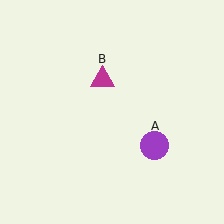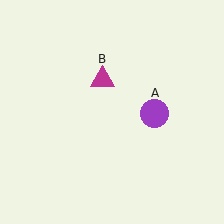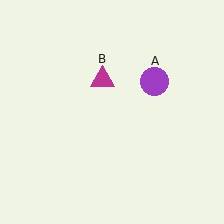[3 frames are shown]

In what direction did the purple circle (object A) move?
The purple circle (object A) moved up.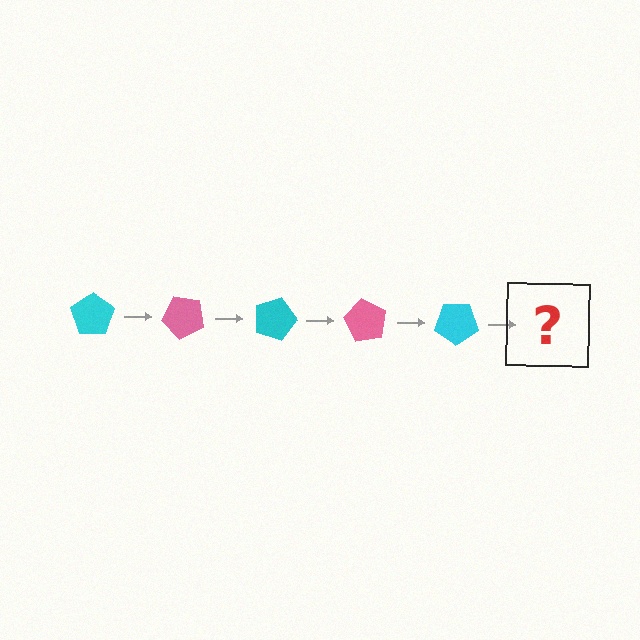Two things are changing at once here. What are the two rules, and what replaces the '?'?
The two rules are that it rotates 45 degrees each step and the color cycles through cyan and pink. The '?' should be a pink pentagon, rotated 225 degrees from the start.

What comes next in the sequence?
The next element should be a pink pentagon, rotated 225 degrees from the start.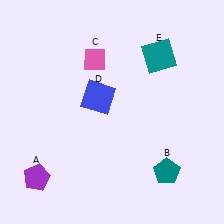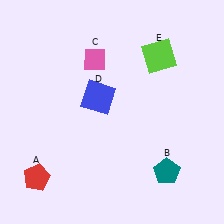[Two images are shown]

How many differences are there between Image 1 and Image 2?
There are 2 differences between the two images.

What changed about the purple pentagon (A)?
In Image 1, A is purple. In Image 2, it changed to red.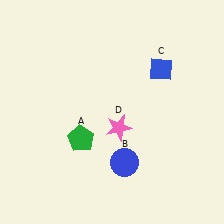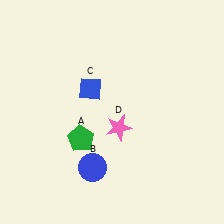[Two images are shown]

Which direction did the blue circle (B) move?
The blue circle (B) moved left.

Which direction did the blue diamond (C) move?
The blue diamond (C) moved left.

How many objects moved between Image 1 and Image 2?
2 objects moved between the two images.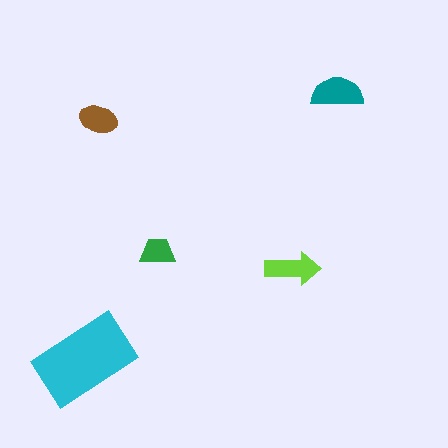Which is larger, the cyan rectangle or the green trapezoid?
The cyan rectangle.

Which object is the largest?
The cyan rectangle.